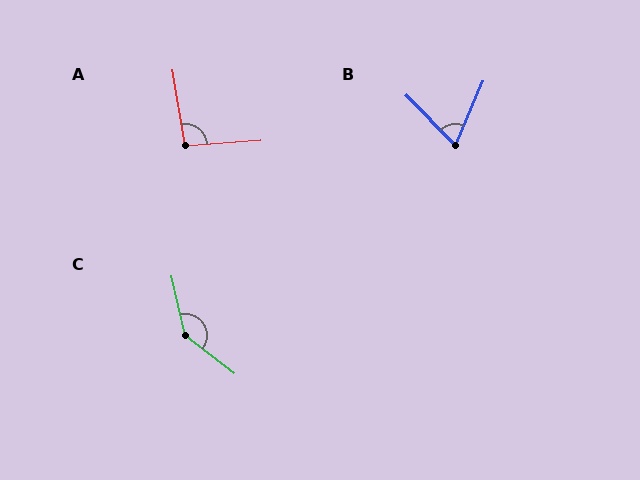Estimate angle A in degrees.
Approximately 95 degrees.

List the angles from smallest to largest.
B (68°), A (95°), C (141°).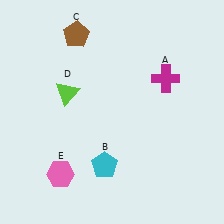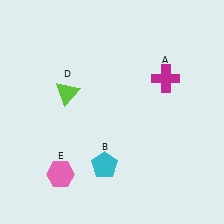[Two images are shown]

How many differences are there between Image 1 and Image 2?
There is 1 difference between the two images.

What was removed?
The brown pentagon (C) was removed in Image 2.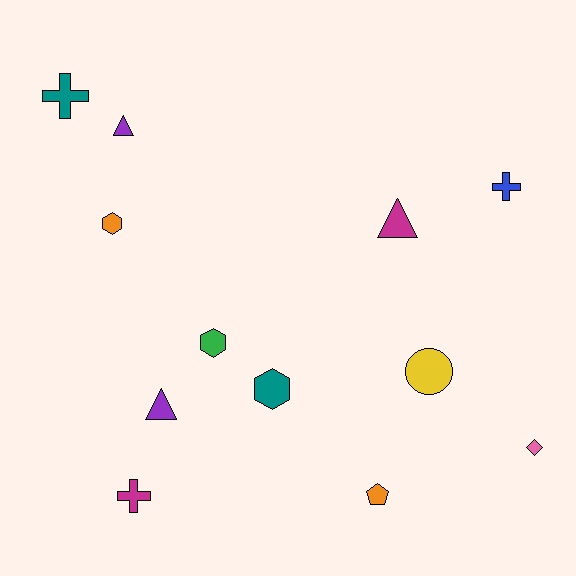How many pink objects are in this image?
There is 1 pink object.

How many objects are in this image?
There are 12 objects.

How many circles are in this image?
There is 1 circle.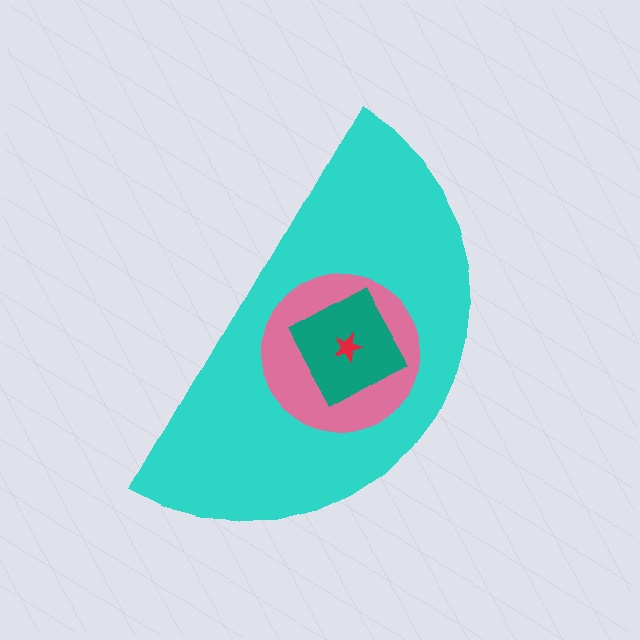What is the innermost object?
The red star.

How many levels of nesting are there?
4.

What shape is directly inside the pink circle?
The teal diamond.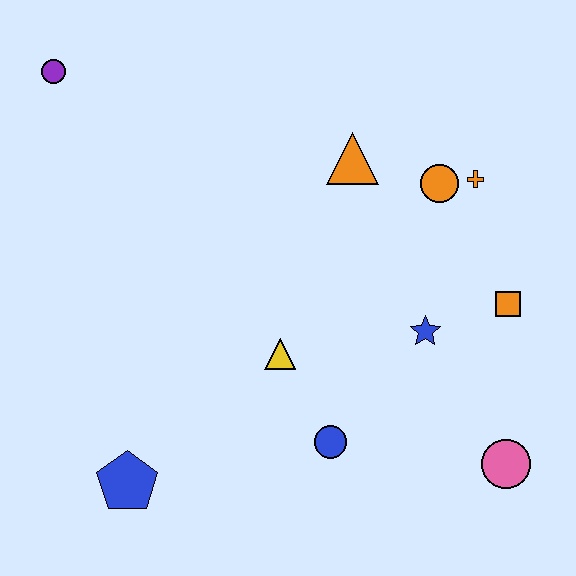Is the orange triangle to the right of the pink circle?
No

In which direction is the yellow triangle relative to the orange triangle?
The yellow triangle is below the orange triangle.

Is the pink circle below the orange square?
Yes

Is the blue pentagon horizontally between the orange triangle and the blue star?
No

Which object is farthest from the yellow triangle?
The purple circle is farthest from the yellow triangle.